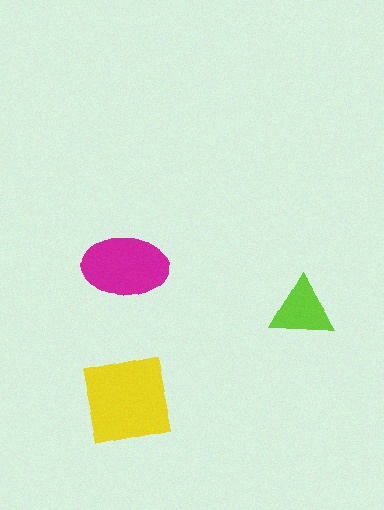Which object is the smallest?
The lime triangle.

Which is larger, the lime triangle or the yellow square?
The yellow square.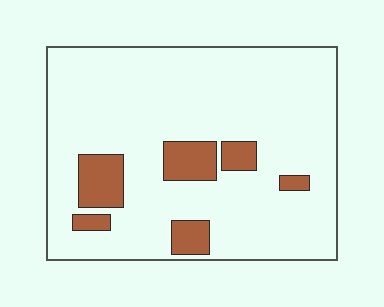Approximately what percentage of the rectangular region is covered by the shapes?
Approximately 15%.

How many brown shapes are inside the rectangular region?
6.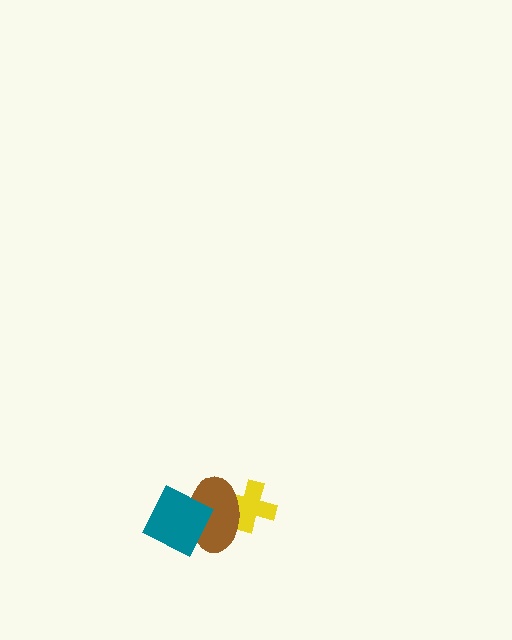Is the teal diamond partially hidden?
No, no other shape covers it.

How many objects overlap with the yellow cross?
1 object overlaps with the yellow cross.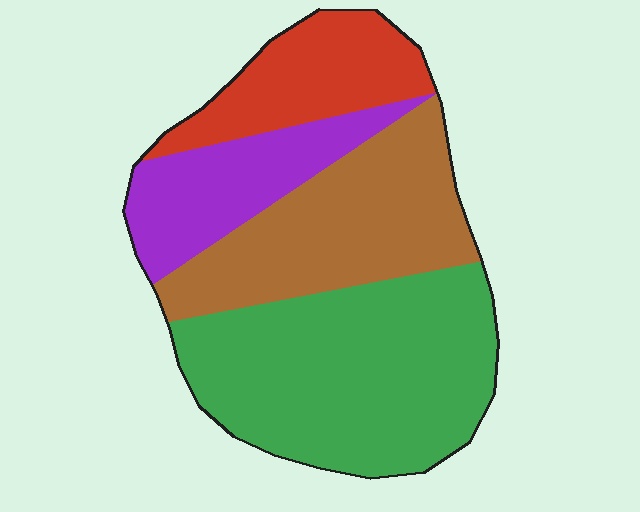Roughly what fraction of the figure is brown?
Brown covers 27% of the figure.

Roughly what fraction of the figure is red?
Red takes up less than a sixth of the figure.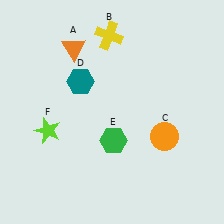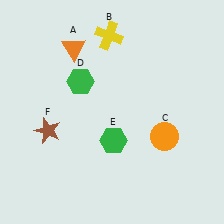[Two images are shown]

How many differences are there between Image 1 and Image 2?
There are 2 differences between the two images.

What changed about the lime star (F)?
In Image 1, F is lime. In Image 2, it changed to brown.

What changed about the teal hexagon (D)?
In Image 1, D is teal. In Image 2, it changed to green.